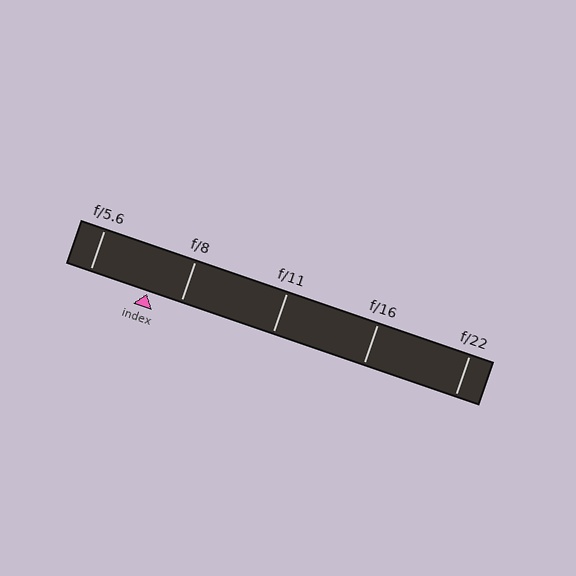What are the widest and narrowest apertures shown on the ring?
The widest aperture shown is f/5.6 and the narrowest is f/22.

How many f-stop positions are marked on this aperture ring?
There are 5 f-stop positions marked.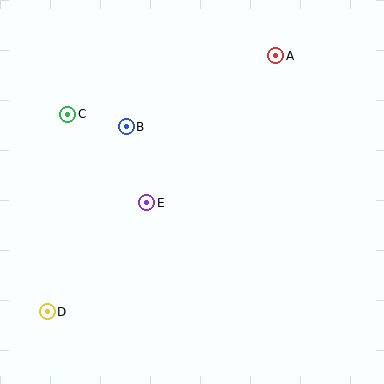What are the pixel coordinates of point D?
Point D is at (47, 312).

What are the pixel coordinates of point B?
Point B is at (126, 127).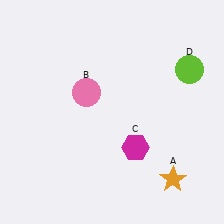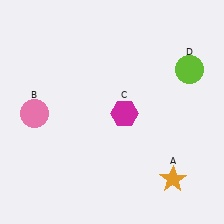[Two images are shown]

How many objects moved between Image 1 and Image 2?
2 objects moved between the two images.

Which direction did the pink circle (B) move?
The pink circle (B) moved left.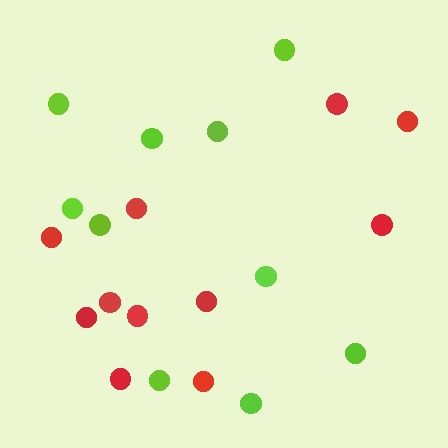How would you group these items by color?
There are 2 groups: one group of red circles (11) and one group of lime circles (10).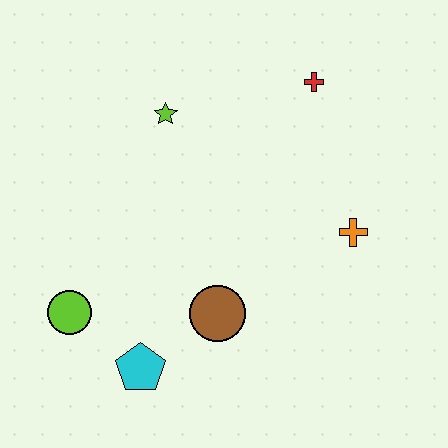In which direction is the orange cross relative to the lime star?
The orange cross is to the right of the lime star.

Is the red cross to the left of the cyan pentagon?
No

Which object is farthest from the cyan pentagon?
The red cross is farthest from the cyan pentagon.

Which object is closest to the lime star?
The red cross is closest to the lime star.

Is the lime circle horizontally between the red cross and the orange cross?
No